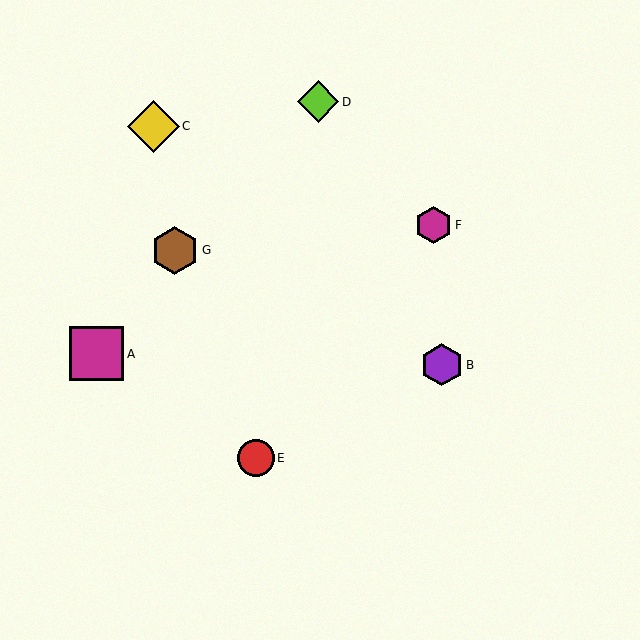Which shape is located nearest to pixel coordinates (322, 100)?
The lime diamond (labeled D) at (318, 102) is nearest to that location.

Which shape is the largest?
The magenta square (labeled A) is the largest.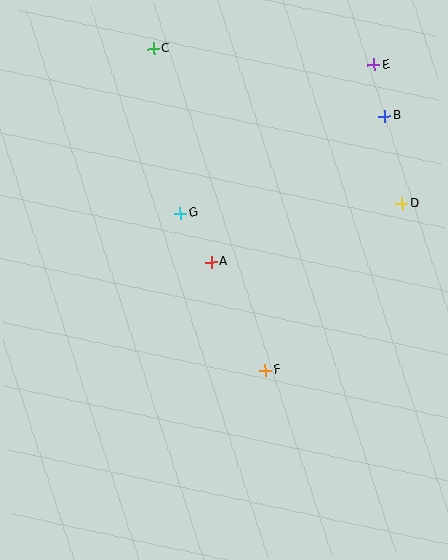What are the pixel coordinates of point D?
Point D is at (402, 204).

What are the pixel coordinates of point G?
Point G is at (180, 213).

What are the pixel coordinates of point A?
Point A is at (211, 262).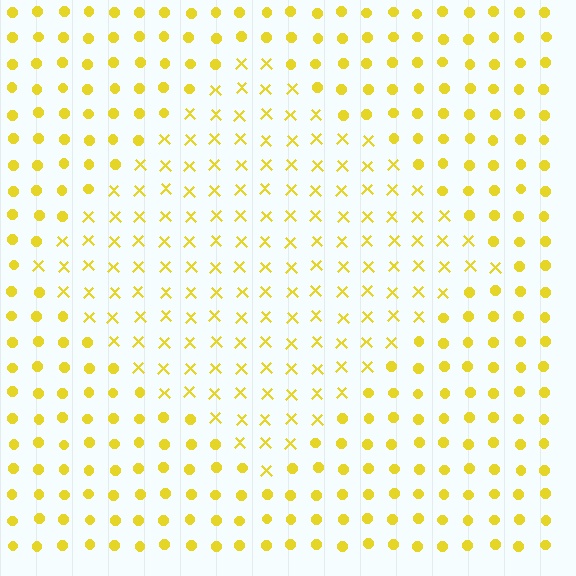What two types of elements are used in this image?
The image uses X marks inside the diamond region and circles outside it.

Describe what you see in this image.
The image is filled with small yellow elements arranged in a uniform grid. A diamond-shaped region contains X marks, while the surrounding area contains circles. The boundary is defined purely by the change in element shape.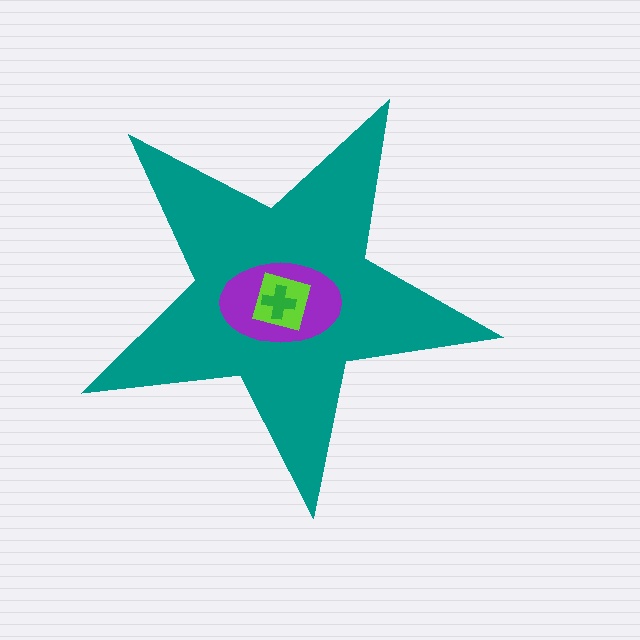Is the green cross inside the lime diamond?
Yes.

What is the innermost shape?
The green cross.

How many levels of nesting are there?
4.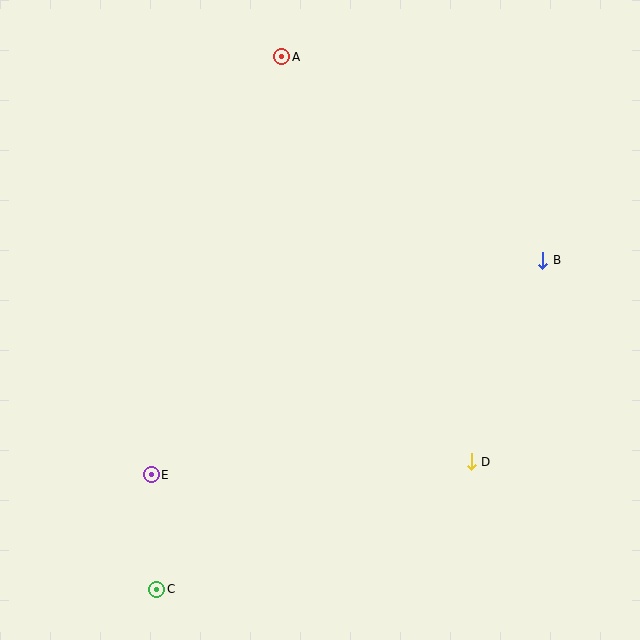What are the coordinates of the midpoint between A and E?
The midpoint between A and E is at (217, 266).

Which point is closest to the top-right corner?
Point B is closest to the top-right corner.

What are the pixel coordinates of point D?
Point D is at (471, 462).